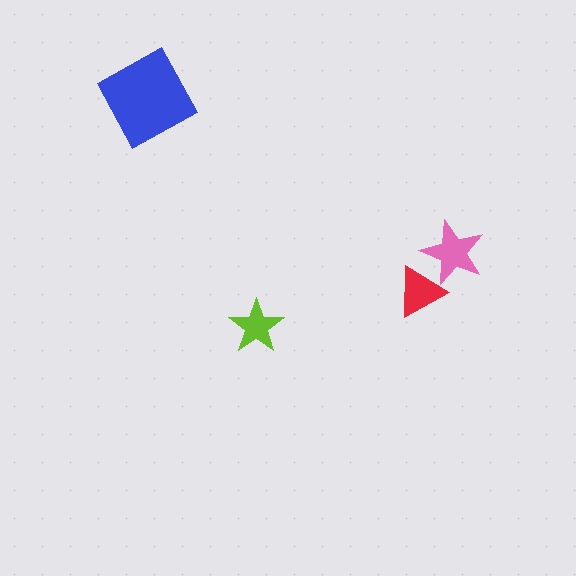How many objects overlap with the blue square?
0 objects overlap with the blue square.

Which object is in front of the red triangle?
The pink star is in front of the red triangle.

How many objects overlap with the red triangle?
1 object overlaps with the red triangle.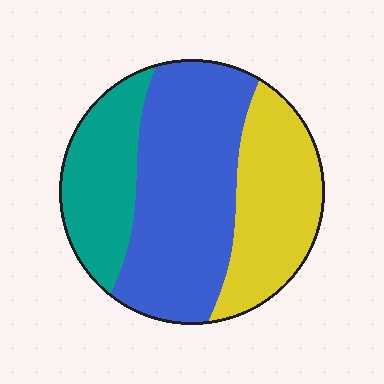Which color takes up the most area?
Blue, at roughly 50%.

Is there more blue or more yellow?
Blue.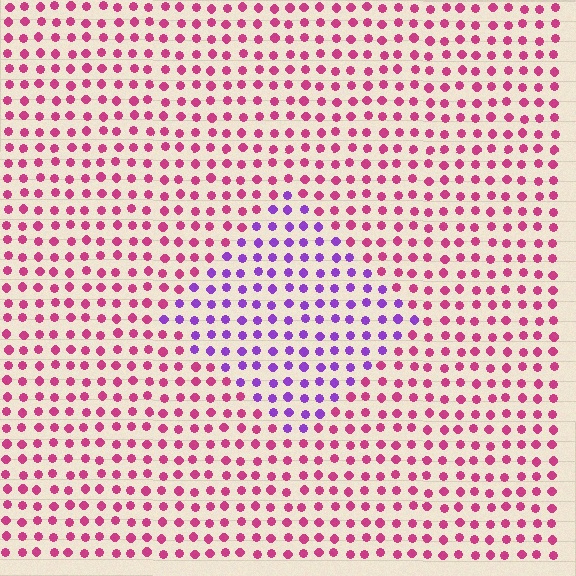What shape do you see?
I see a diamond.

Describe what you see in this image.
The image is filled with small magenta elements in a uniform arrangement. A diamond-shaped region is visible where the elements are tinted to a slightly different hue, forming a subtle color boundary.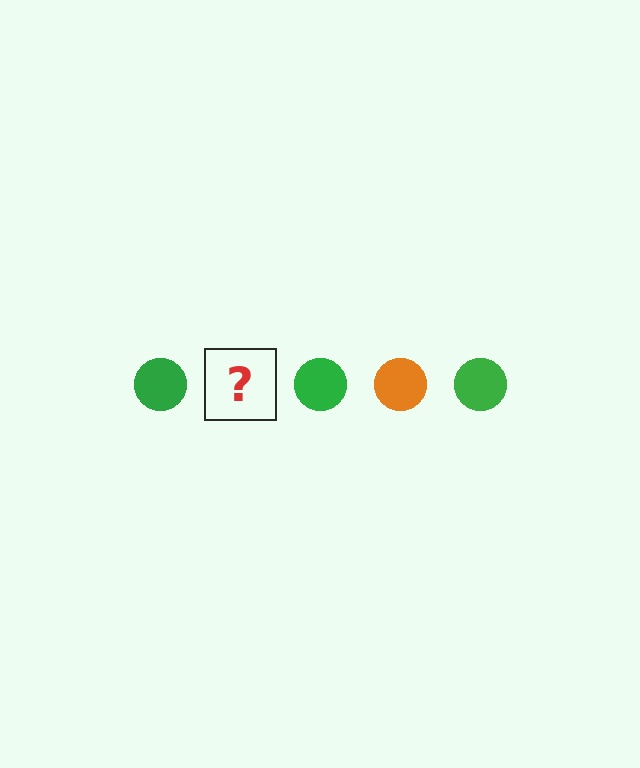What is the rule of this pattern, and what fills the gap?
The rule is that the pattern cycles through green, orange circles. The gap should be filled with an orange circle.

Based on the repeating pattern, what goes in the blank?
The blank should be an orange circle.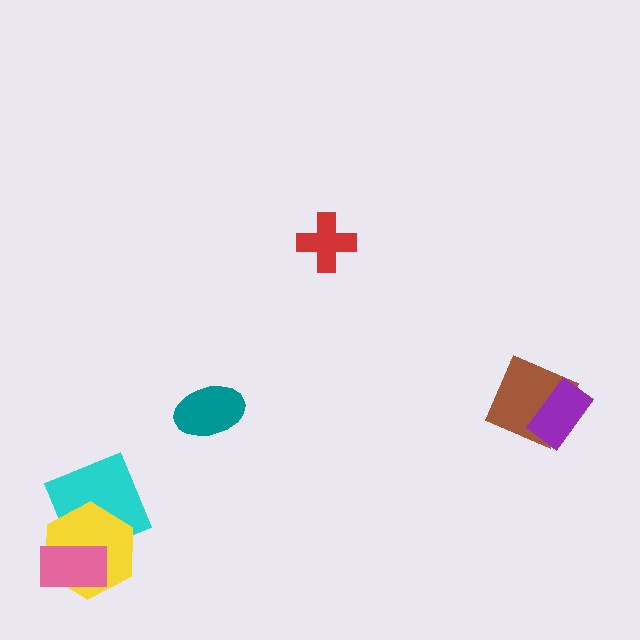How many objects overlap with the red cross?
0 objects overlap with the red cross.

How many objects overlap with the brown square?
1 object overlaps with the brown square.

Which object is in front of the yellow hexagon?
The pink rectangle is in front of the yellow hexagon.